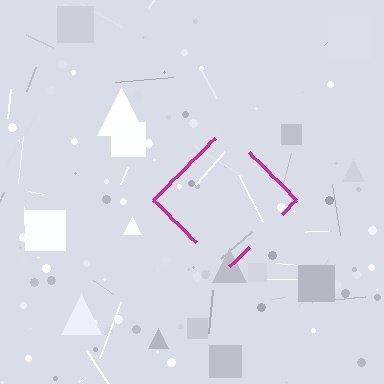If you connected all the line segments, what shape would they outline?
They would outline a diamond.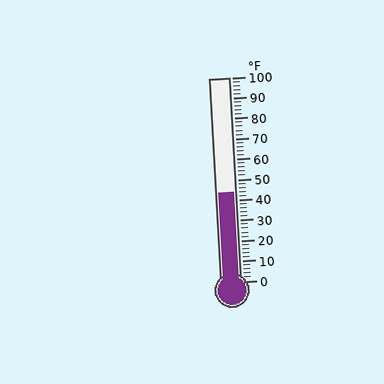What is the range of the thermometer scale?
The thermometer scale ranges from 0°F to 100°F.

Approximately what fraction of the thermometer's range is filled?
The thermometer is filled to approximately 45% of its range.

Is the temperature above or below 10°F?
The temperature is above 10°F.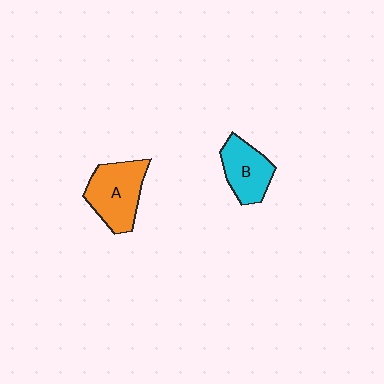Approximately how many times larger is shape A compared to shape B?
Approximately 1.3 times.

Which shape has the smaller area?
Shape B (cyan).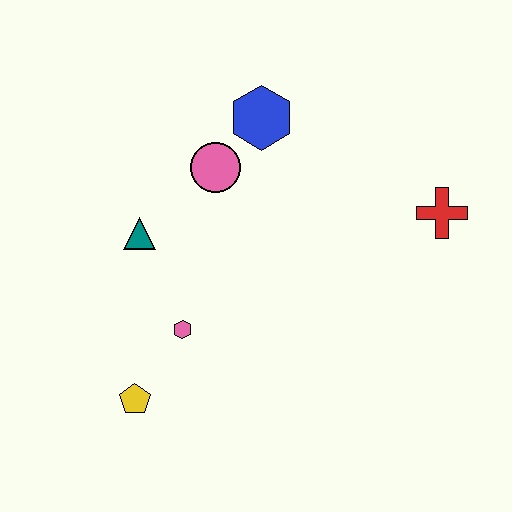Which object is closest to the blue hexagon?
The pink circle is closest to the blue hexagon.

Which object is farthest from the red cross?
The yellow pentagon is farthest from the red cross.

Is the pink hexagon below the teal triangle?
Yes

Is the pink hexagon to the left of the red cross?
Yes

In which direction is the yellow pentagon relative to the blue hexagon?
The yellow pentagon is below the blue hexagon.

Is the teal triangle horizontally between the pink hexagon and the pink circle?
No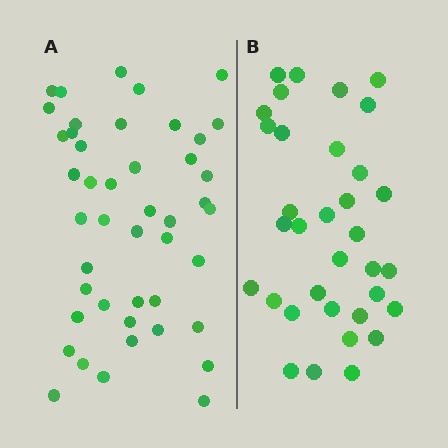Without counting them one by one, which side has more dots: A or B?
Region A (the left region) has more dots.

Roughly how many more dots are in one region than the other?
Region A has roughly 12 or so more dots than region B.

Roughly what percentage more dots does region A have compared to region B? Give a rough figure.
About 30% more.